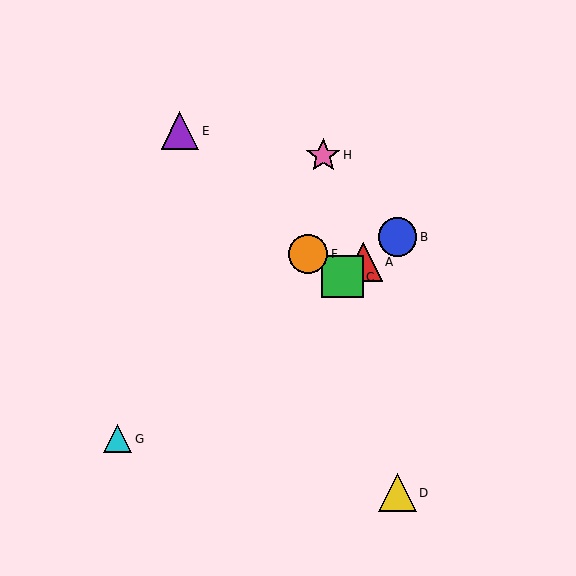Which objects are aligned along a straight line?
Objects A, B, C, G are aligned along a straight line.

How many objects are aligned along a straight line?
4 objects (A, B, C, G) are aligned along a straight line.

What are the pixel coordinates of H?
Object H is at (323, 155).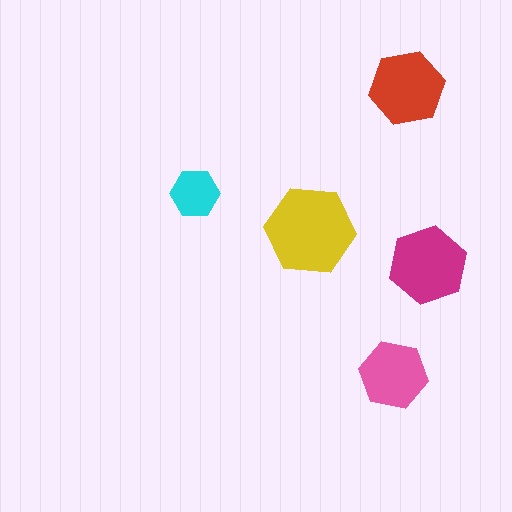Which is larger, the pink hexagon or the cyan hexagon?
The pink one.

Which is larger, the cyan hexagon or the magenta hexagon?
The magenta one.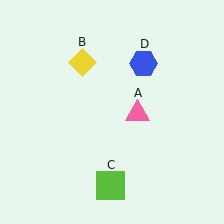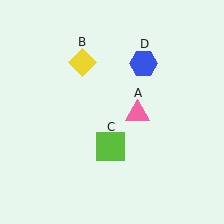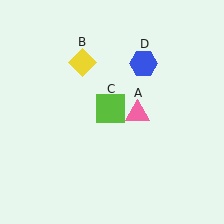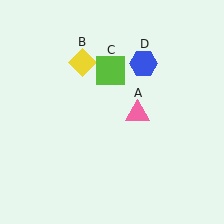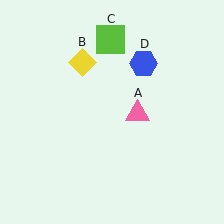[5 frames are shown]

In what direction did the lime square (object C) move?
The lime square (object C) moved up.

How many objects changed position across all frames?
1 object changed position: lime square (object C).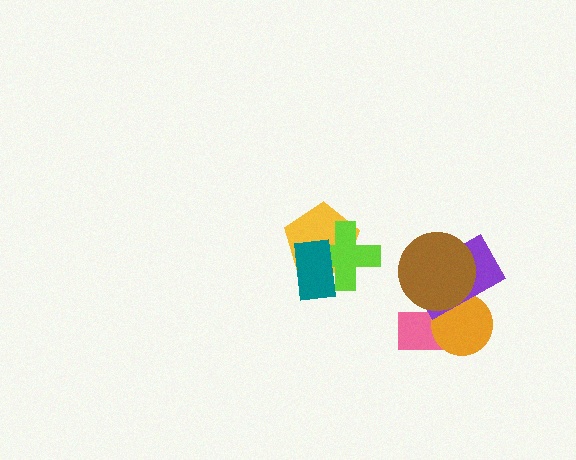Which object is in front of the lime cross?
The teal rectangle is in front of the lime cross.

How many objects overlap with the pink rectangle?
3 objects overlap with the pink rectangle.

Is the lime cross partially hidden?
Yes, it is partially covered by another shape.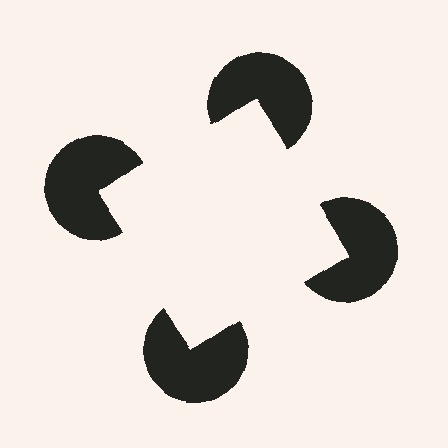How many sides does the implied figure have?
4 sides.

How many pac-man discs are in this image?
There are 4 — one at each vertex of the illusory square.